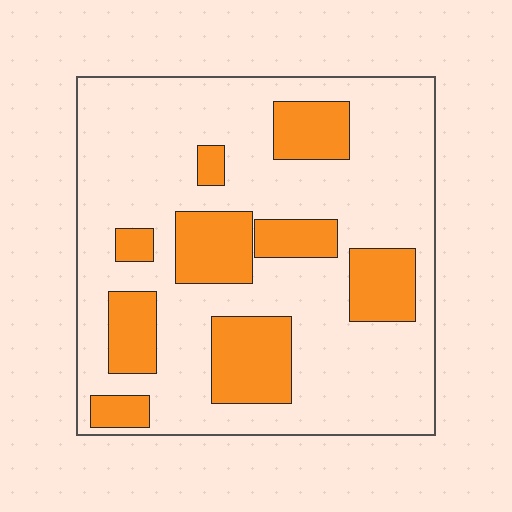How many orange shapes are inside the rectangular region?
9.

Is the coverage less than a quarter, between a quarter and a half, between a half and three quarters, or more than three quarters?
Between a quarter and a half.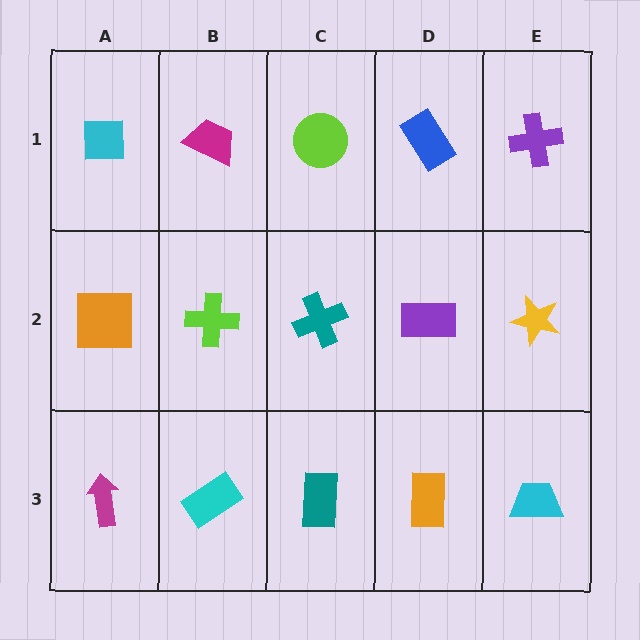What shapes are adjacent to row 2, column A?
A cyan square (row 1, column A), a magenta arrow (row 3, column A), a lime cross (row 2, column B).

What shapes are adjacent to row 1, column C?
A teal cross (row 2, column C), a magenta trapezoid (row 1, column B), a blue rectangle (row 1, column D).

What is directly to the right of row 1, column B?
A lime circle.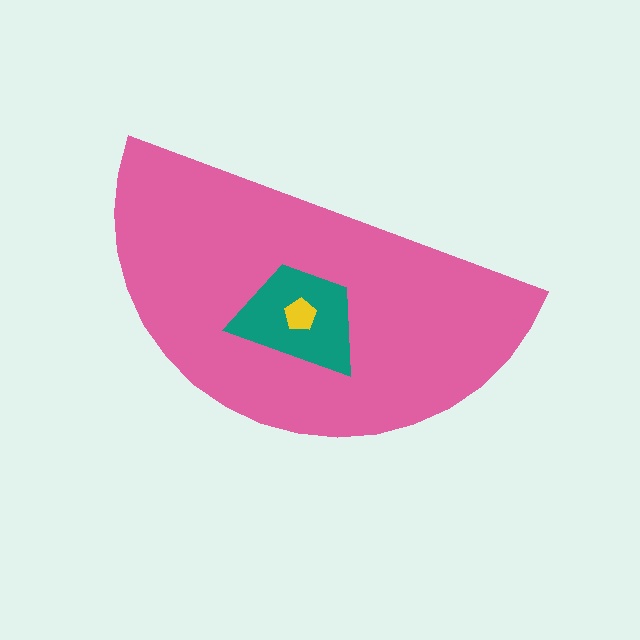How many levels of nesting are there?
3.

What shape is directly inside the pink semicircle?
The teal trapezoid.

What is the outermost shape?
The pink semicircle.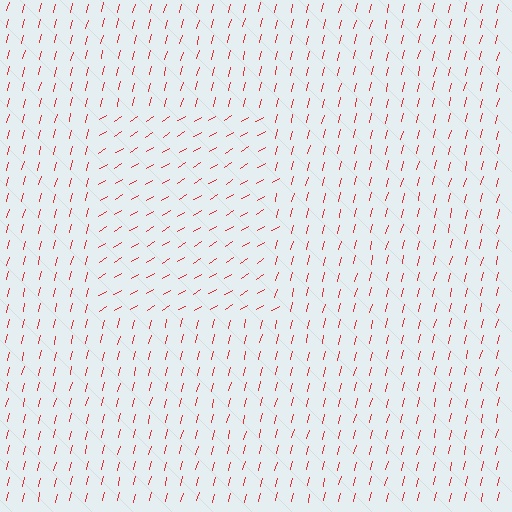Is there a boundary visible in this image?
Yes, there is a texture boundary formed by a change in line orientation.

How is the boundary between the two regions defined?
The boundary is defined purely by a change in line orientation (approximately 45 degrees difference). All lines are the same color and thickness.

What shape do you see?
I see a rectangle.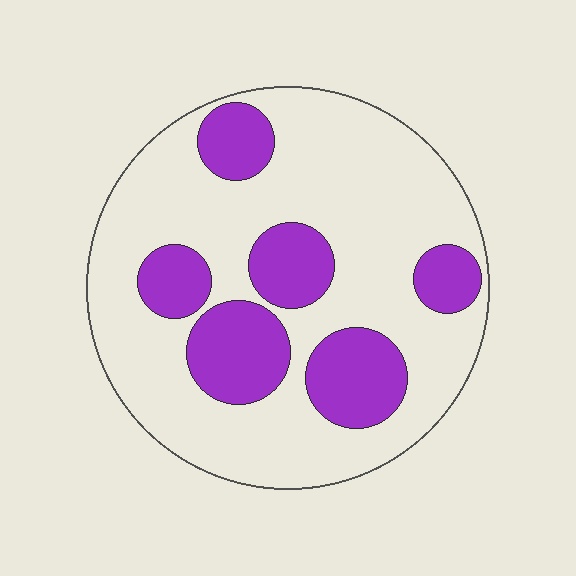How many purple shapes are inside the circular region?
6.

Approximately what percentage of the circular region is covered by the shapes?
Approximately 30%.